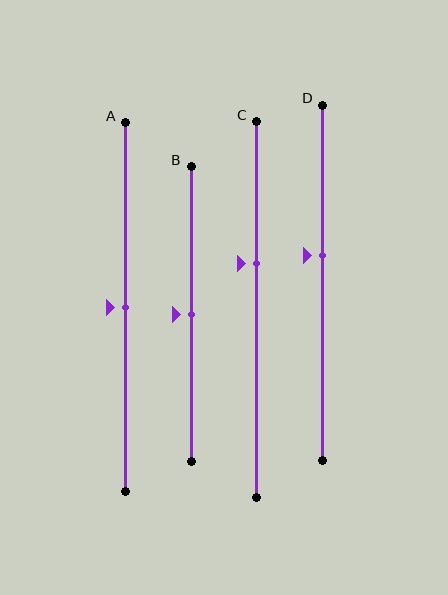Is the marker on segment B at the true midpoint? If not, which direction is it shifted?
Yes, the marker on segment B is at the true midpoint.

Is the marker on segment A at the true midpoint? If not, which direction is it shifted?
Yes, the marker on segment A is at the true midpoint.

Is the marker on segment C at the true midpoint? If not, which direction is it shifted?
No, the marker on segment C is shifted upward by about 12% of the segment length.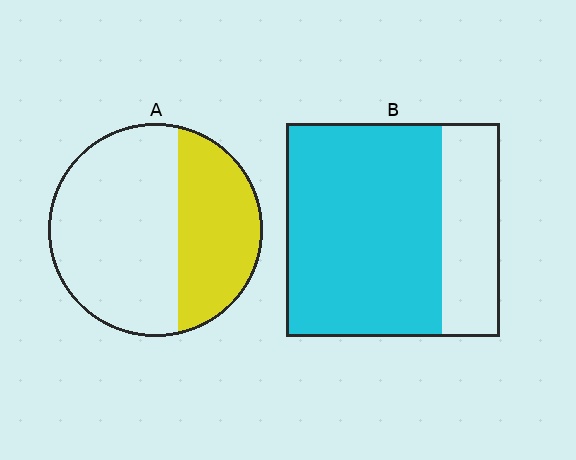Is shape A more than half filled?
No.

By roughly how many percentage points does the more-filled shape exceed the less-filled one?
By roughly 35 percentage points (B over A).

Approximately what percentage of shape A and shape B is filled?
A is approximately 35% and B is approximately 75%.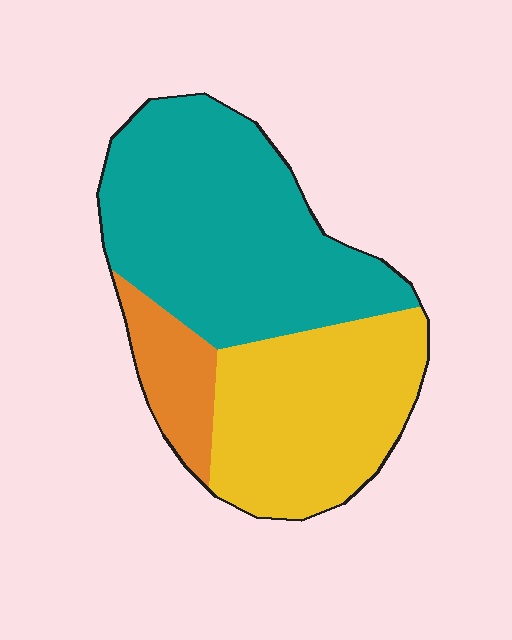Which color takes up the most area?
Teal, at roughly 50%.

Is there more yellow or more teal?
Teal.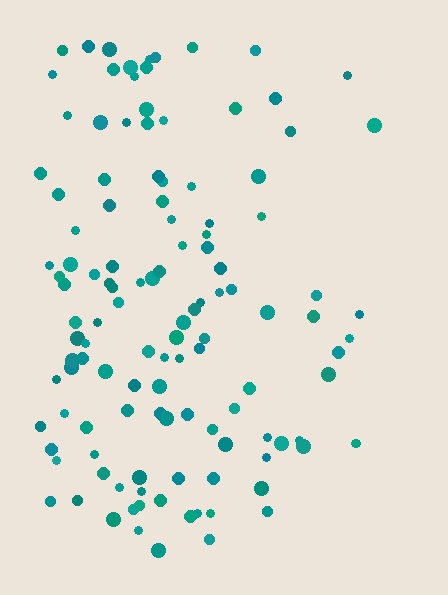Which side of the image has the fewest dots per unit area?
The right.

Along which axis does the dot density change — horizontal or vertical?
Horizontal.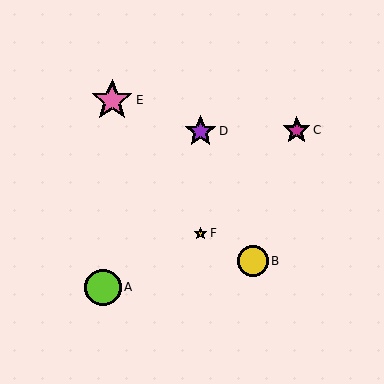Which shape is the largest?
The pink star (labeled E) is the largest.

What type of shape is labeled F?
Shape F is a yellow star.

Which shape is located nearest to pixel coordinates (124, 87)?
The pink star (labeled E) at (112, 100) is nearest to that location.